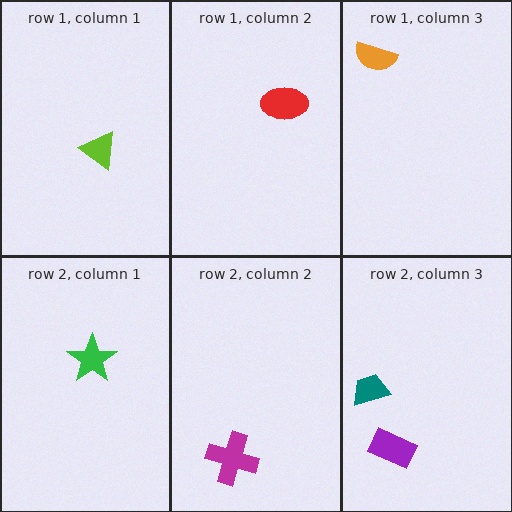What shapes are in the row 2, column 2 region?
The magenta cross.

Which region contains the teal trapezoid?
The row 2, column 3 region.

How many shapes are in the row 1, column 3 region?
1.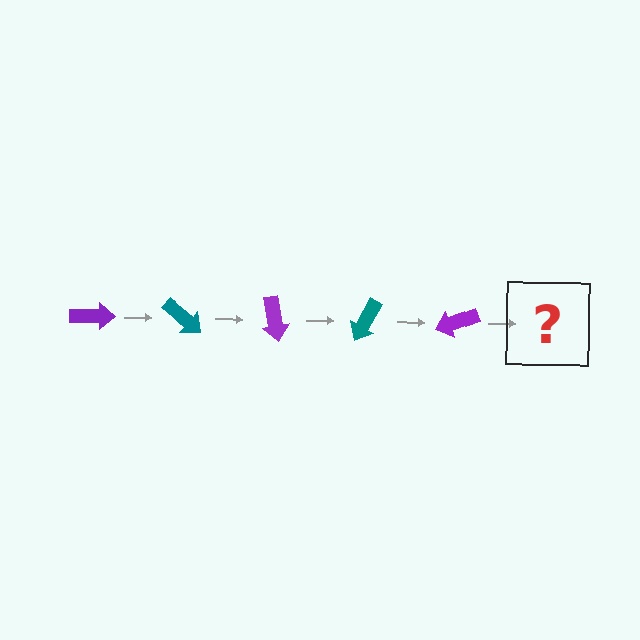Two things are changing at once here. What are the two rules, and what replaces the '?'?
The two rules are that it rotates 40 degrees each step and the color cycles through purple and teal. The '?' should be a teal arrow, rotated 200 degrees from the start.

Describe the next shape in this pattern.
It should be a teal arrow, rotated 200 degrees from the start.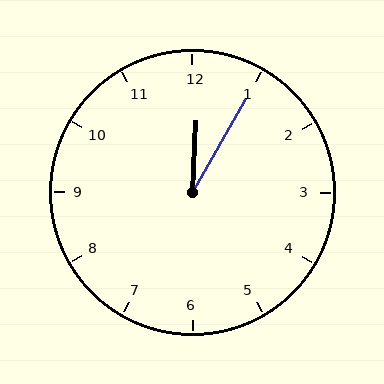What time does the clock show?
12:05.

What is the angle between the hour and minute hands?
Approximately 28 degrees.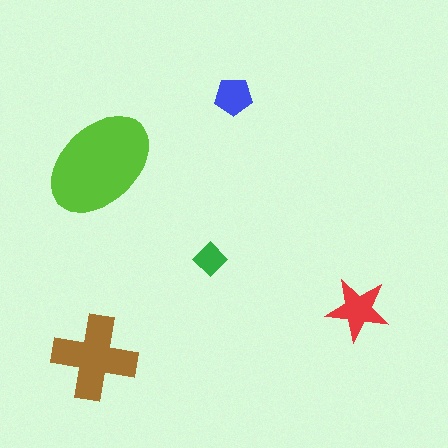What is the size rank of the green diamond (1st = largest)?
5th.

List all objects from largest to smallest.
The lime ellipse, the brown cross, the red star, the blue pentagon, the green diamond.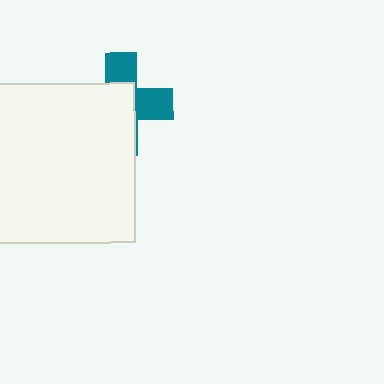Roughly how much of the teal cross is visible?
A small part of it is visible (roughly 40%).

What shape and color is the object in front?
The object in front is a white rectangle.